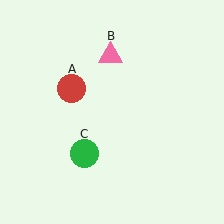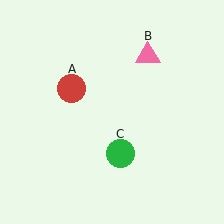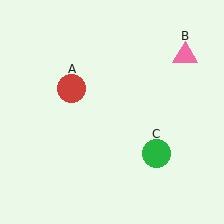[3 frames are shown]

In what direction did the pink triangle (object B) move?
The pink triangle (object B) moved right.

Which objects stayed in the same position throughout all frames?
Red circle (object A) remained stationary.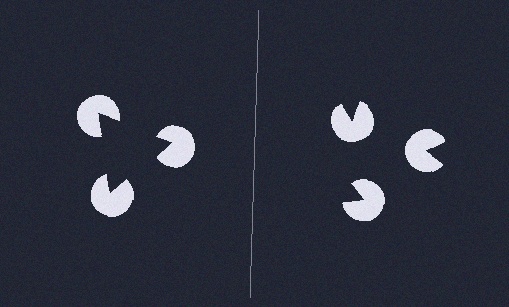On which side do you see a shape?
An illusory triangle appears on the left side. On the right side the wedge cuts are rotated, so no coherent shape forms.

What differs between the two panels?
The pac-man discs are positioned identically on both sides; only the wedge orientations differ. On the left they align to a triangle; on the right they are misaligned.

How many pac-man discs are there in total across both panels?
6 — 3 on each side.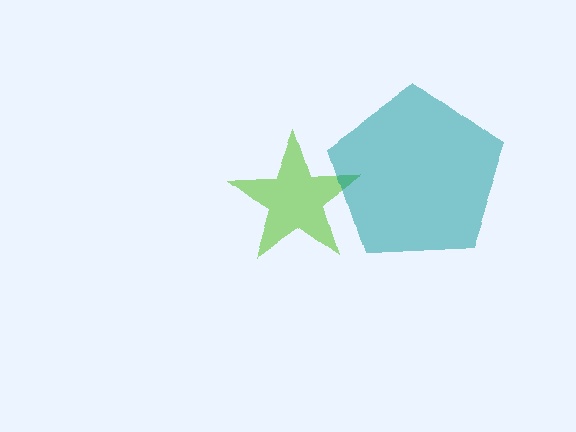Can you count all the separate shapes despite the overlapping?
Yes, there are 2 separate shapes.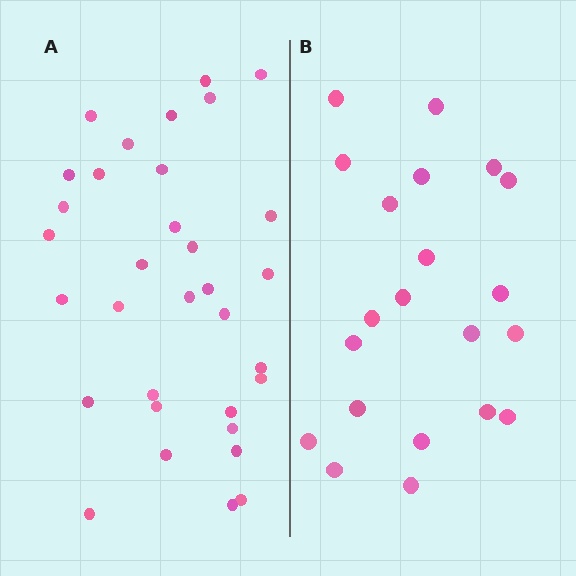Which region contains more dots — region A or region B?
Region A (the left region) has more dots.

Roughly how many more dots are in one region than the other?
Region A has roughly 12 or so more dots than region B.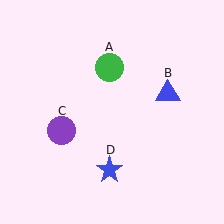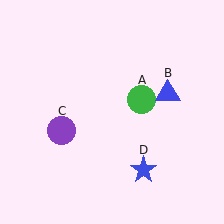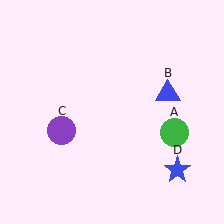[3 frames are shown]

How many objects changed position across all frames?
2 objects changed position: green circle (object A), blue star (object D).